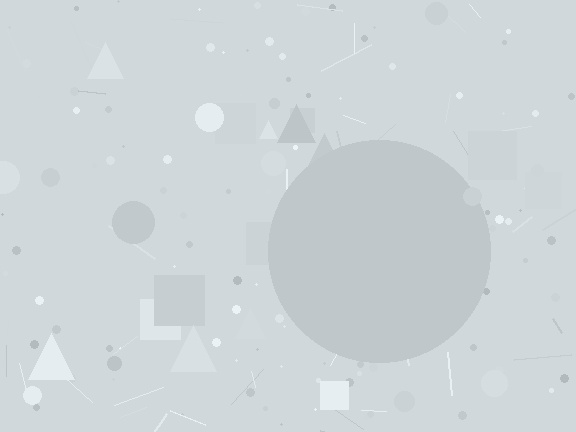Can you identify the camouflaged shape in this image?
The camouflaged shape is a circle.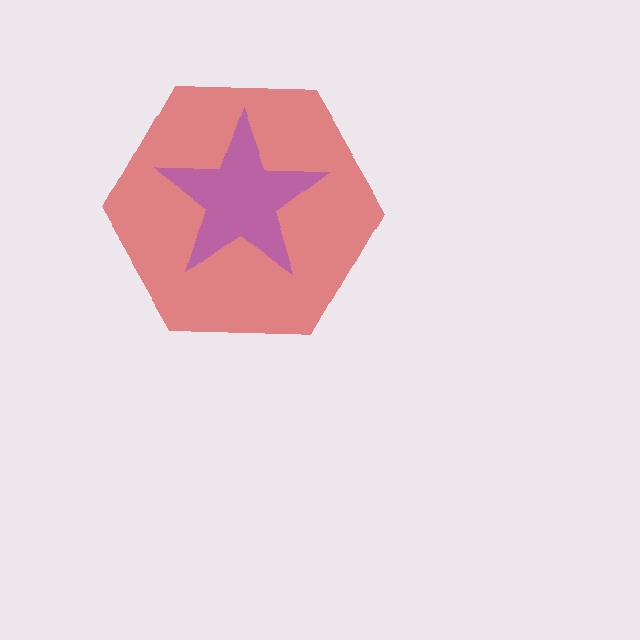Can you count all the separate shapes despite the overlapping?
Yes, there are 2 separate shapes.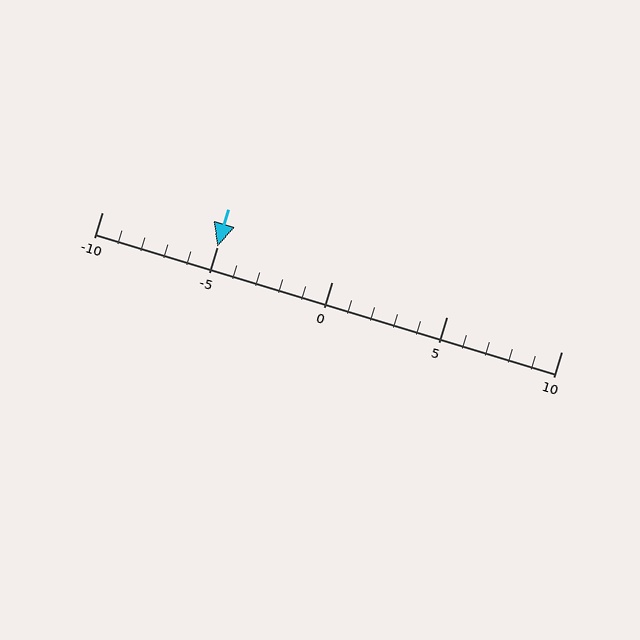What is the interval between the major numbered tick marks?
The major tick marks are spaced 5 units apart.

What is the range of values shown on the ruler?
The ruler shows values from -10 to 10.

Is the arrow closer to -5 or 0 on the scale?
The arrow is closer to -5.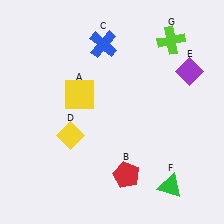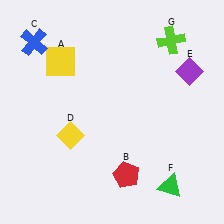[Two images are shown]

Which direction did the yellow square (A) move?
The yellow square (A) moved up.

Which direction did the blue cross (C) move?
The blue cross (C) moved left.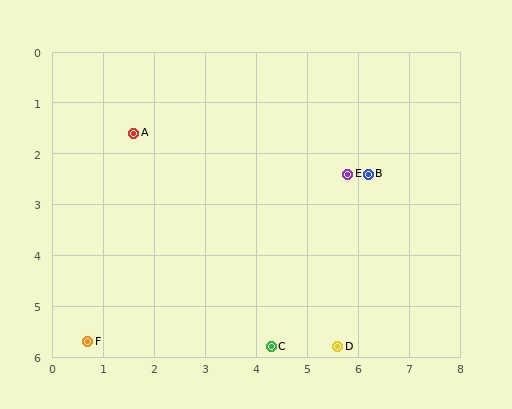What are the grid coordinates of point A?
Point A is at approximately (1.6, 1.6).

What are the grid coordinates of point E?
Point E is at approximately (5.8, 2.4).